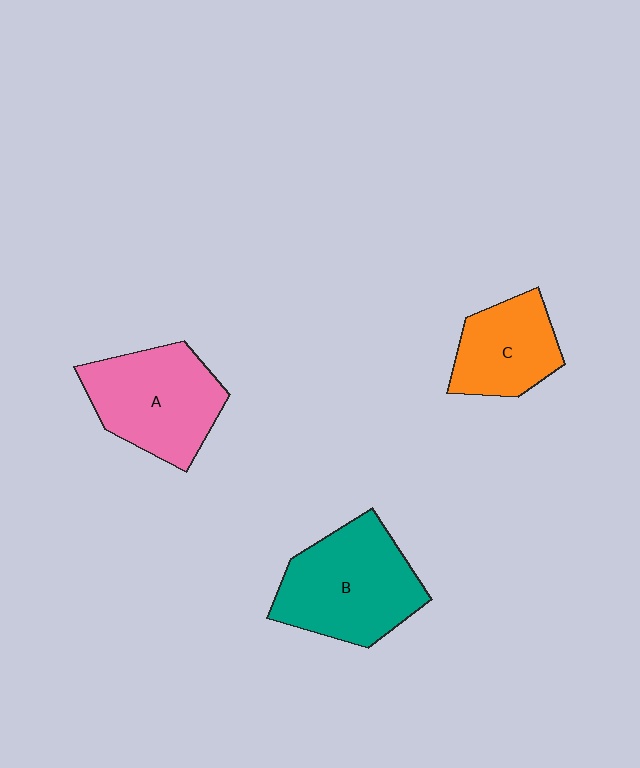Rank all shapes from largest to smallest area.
From largest to smallest: B (teal), A (pink), C (orange).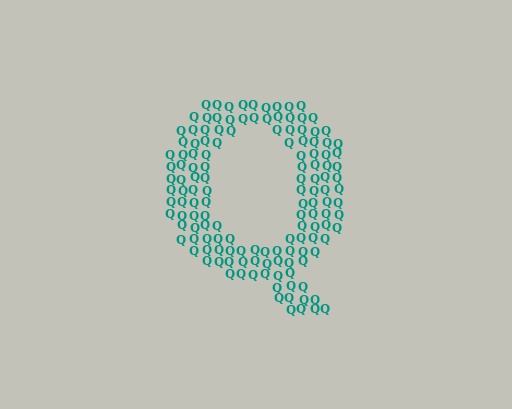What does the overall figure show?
The overall figure shows the letter Q.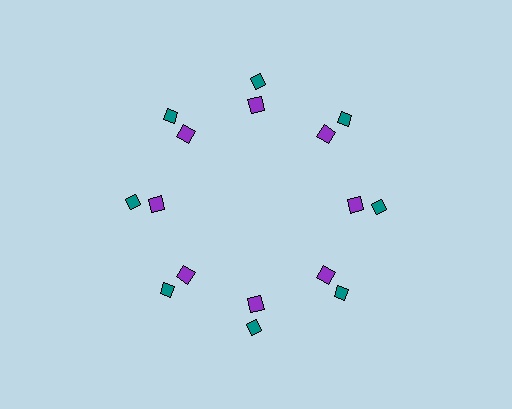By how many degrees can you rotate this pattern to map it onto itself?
The pattern maps onto itself every 45 degrees of rotation.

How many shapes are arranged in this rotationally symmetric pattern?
There are 16 shapes, arranged in 8 groups of 2.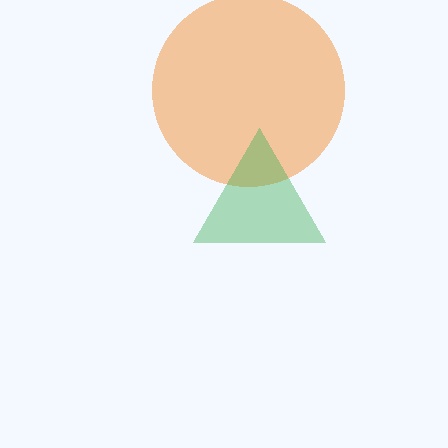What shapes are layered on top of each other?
The layered shapes are: an orange circle, a green triangle.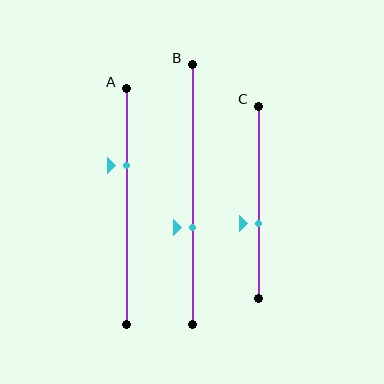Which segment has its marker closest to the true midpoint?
Segment C has its marker closest to the true midpoint.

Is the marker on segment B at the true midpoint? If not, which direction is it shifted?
No, the marker on segment B is shifted downward by about 13% of the segment length.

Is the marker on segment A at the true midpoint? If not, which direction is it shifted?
No, the marker on segment A is shifted upward by about 18% of the segment length.